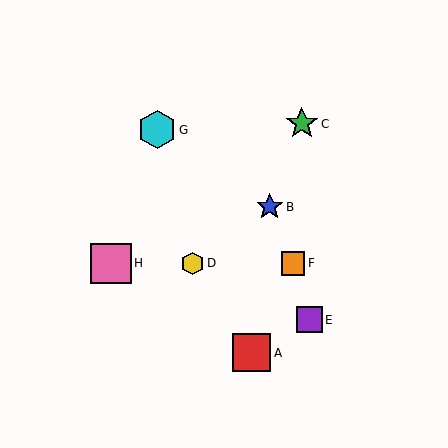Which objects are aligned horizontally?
Objects D, F, H are aligned horizontally.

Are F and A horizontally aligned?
No, F is at y≈264 and A is at y≈353.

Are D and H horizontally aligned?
Yes, both are at y≈264.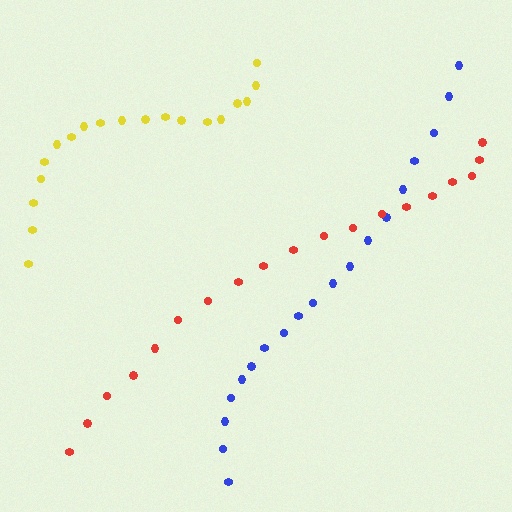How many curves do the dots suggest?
There are 3 distinct paths.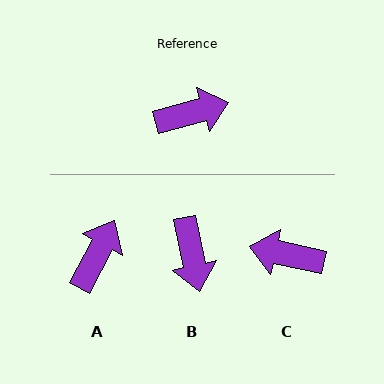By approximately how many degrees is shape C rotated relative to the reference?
Approximately 151 degrees counter-clockwise.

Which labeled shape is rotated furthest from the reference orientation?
C, about 151 degrees away.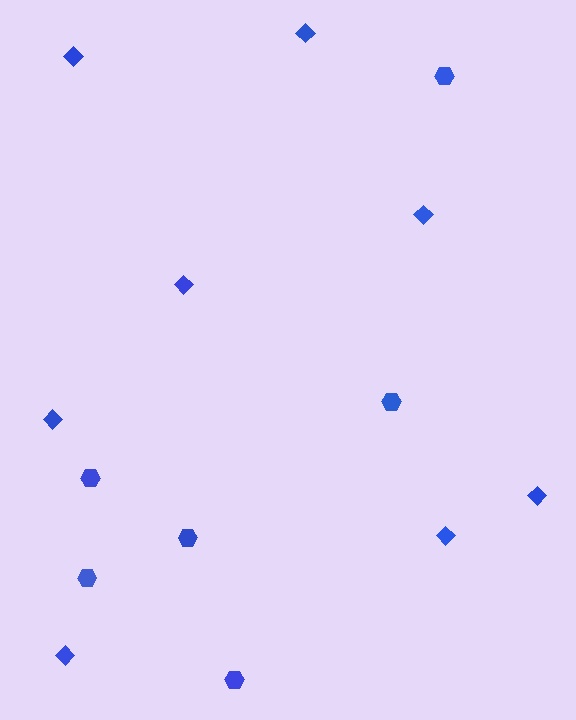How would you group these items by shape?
There are 2 groups: one group of hexagons (6) and one group of diamonds (8).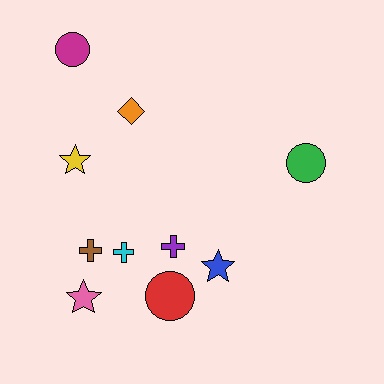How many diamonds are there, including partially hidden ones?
There is 1 diamond.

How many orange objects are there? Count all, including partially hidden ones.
There is 1 orange object.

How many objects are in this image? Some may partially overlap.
There are 10 objects.